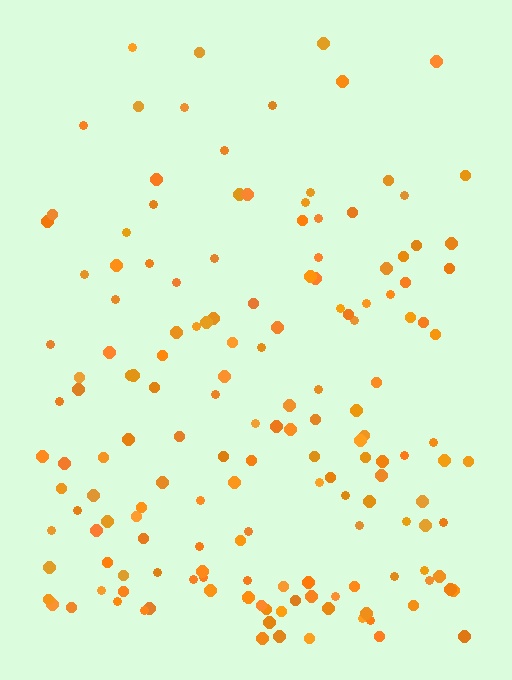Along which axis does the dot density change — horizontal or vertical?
Vertical.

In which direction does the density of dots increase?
From top to bottom, with the bottom side densest.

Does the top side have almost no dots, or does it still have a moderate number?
Still a moderate number, just noticeably fewer than the bottom.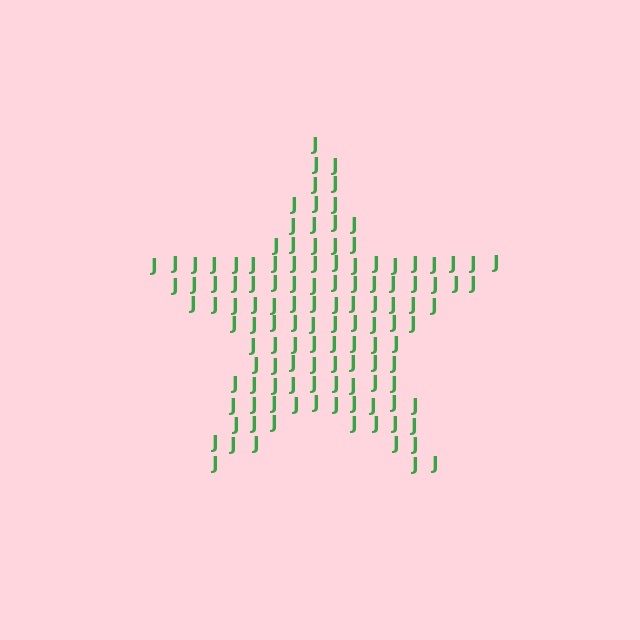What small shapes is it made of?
It is made of small letter J's.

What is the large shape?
The large shape is a star.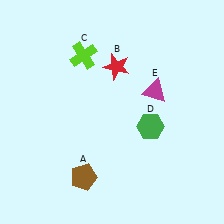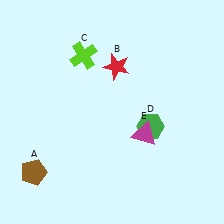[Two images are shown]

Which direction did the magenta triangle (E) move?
The magenta triangle (E) moved down.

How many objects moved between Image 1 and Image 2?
2 objects moved between the two images.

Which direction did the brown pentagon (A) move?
The brown pentagon (A) moved left.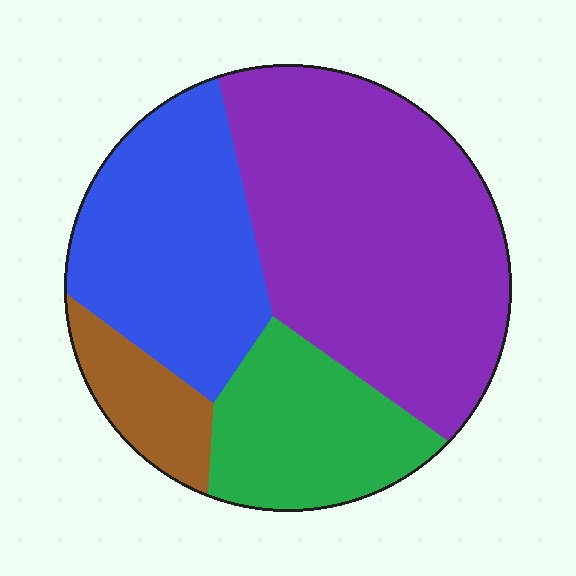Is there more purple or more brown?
Purple.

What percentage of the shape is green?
Green covers 18% of the shape.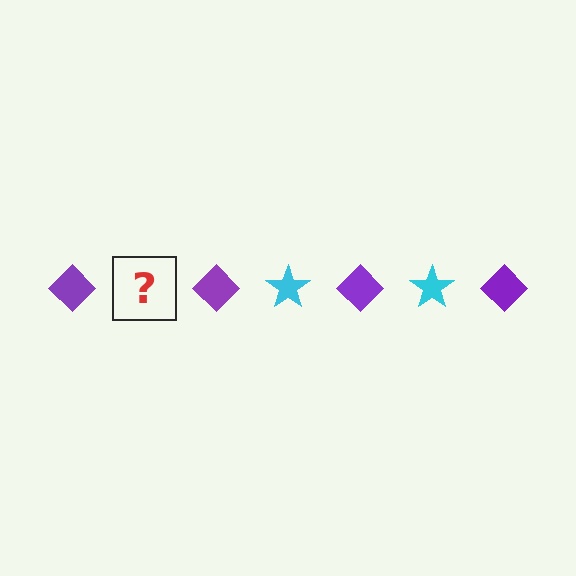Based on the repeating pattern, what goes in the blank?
The blank should be a cyan star.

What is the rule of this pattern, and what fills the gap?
The rule is that the pattern alternates between purple diamond and cyan star. The gap should be filled with a cyan star.